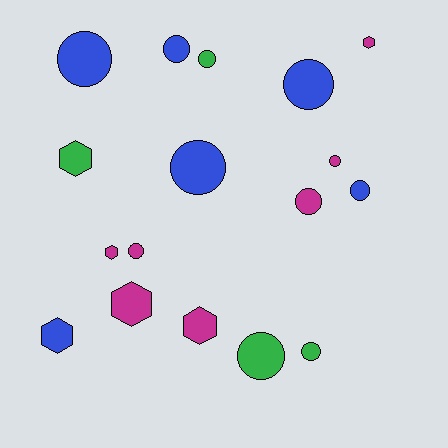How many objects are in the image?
There are 17 objects.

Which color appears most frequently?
Magenta, with 7 objects.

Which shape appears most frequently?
Circle, with 11 objects.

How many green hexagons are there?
There is 1 green hexagon.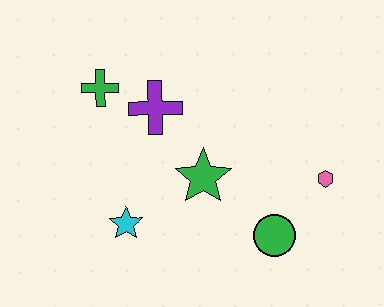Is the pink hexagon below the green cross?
Yes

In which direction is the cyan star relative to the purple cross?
The cyan star is below the purple cross.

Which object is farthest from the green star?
The green cross is farthest from the green star.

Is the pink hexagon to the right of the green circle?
Yes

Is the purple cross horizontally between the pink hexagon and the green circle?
No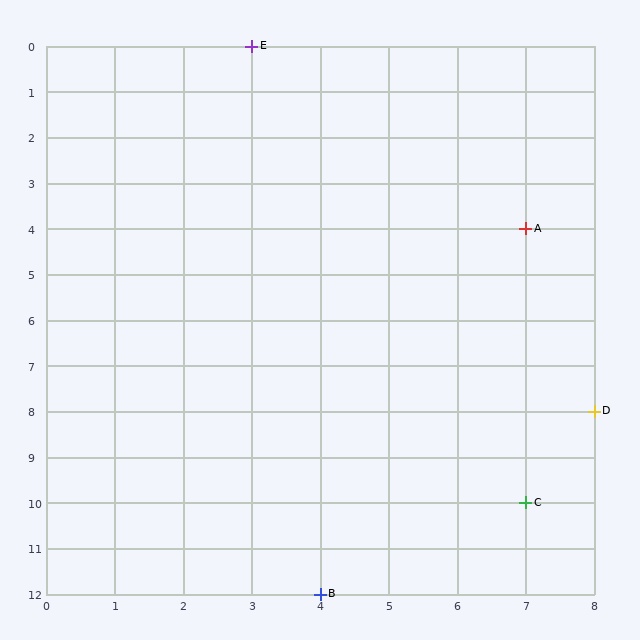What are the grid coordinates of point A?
Point A is at grid coordinates (7, 4).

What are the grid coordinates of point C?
Point C is at grid coordinates (7, 10).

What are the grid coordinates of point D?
Point D is at grid coordinates (8, 8).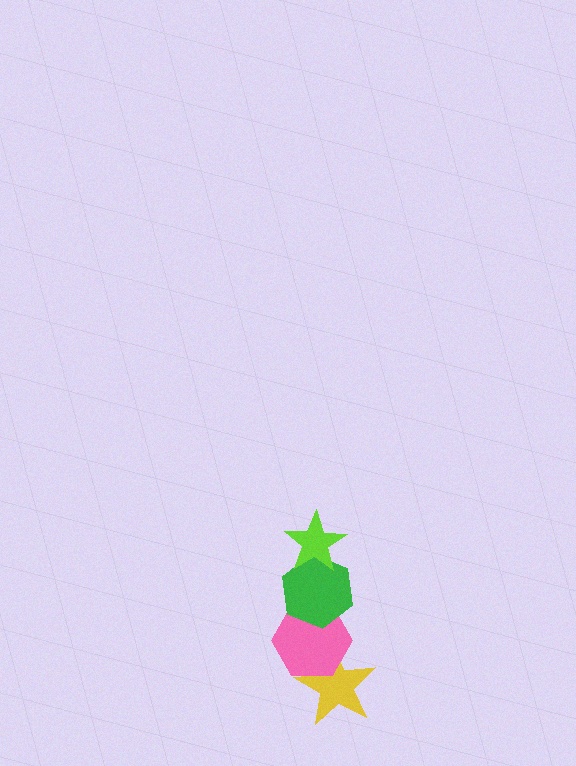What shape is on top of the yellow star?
The pink hexagon is on top of the yellow star.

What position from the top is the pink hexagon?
The pink hexagon is 3rd from the top.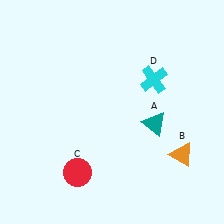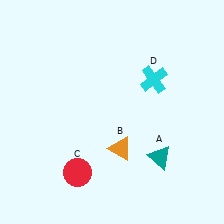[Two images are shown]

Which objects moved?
The objects that moved are: the teal triangle (A), the orange triangle (B).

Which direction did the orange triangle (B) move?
The orange triangle (B) moved left.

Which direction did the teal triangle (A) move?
The teal triangle (A) moved down.